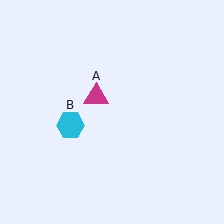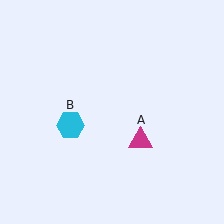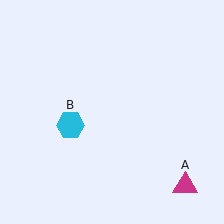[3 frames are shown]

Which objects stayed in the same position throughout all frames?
Cyan hexagon (object B) remained stationary.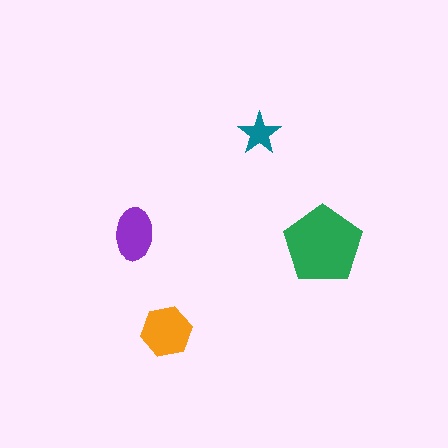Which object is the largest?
The green pentagon.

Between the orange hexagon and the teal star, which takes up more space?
The orange hexagon.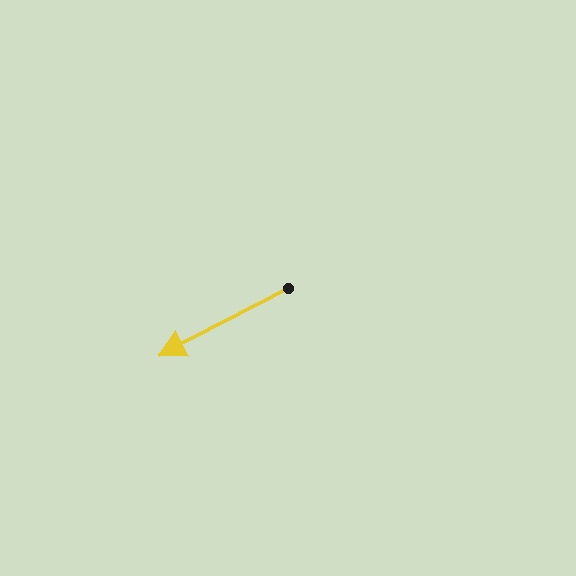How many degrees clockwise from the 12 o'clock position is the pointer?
Approximately 243 degrees.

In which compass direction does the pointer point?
Southwest.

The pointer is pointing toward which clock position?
Roughly 8 o'clock.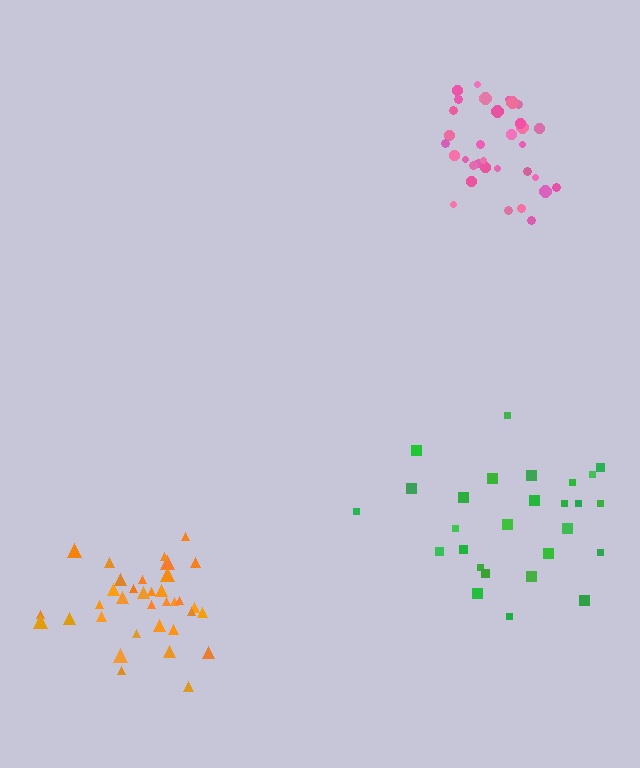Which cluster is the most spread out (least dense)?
Green.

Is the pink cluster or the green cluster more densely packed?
Pink.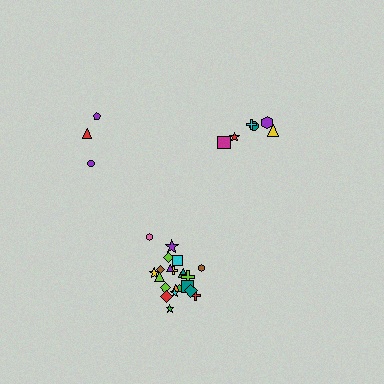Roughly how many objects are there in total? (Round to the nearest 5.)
Roughly 30 objects in total.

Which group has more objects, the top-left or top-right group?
The top-right group.